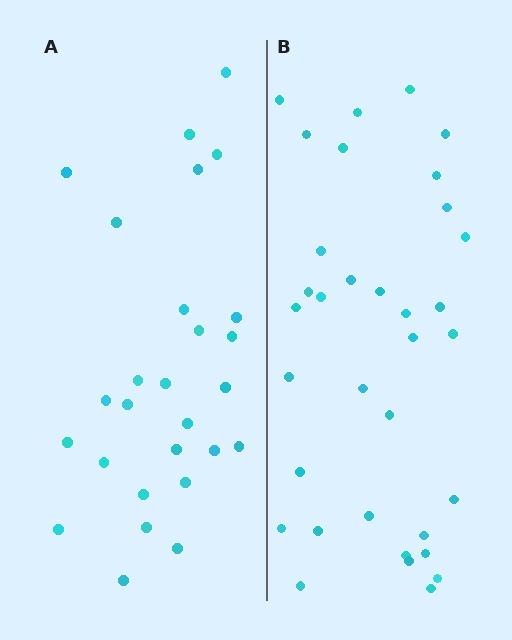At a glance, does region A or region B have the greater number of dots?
Region B (the right region) has more dots.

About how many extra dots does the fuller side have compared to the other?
Region B has roughly 8 or so more dots than region A.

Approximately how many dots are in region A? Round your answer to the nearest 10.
About 30 dots. (The exact count is 27, which rounds to 30.)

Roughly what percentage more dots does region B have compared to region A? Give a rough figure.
About 25% more.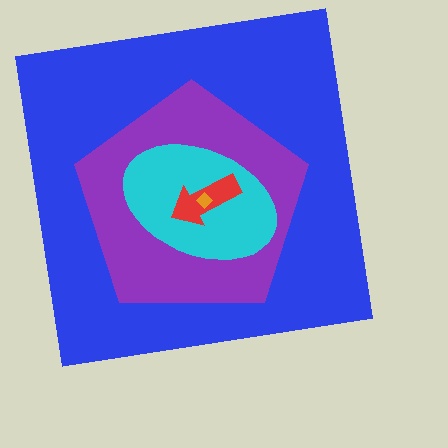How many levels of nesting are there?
5.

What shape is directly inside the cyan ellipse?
The red arrow.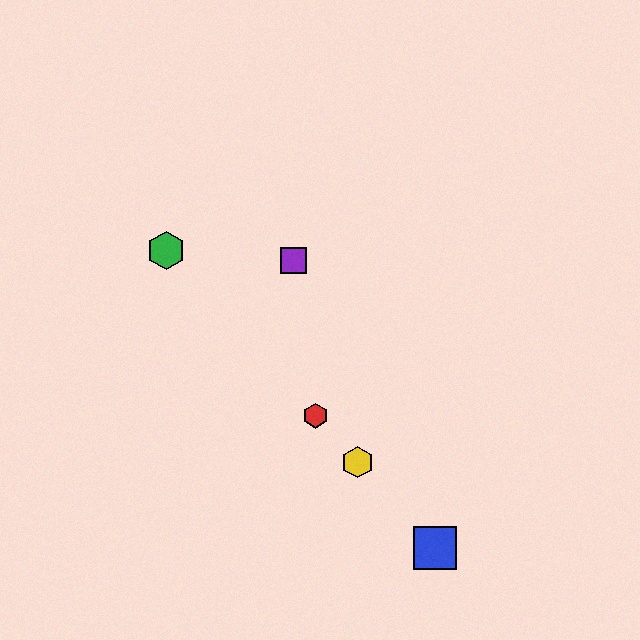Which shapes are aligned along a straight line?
The red hexagon, the blue square, the green hexagon, the yellow hexagon are aligned along a straight line.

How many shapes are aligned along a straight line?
4 shapes (the red hexagon, the blue square, the green hexagon, the yellow hexagon) are aligned along a straight line.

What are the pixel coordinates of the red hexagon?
The red hexagon is at (315, 416).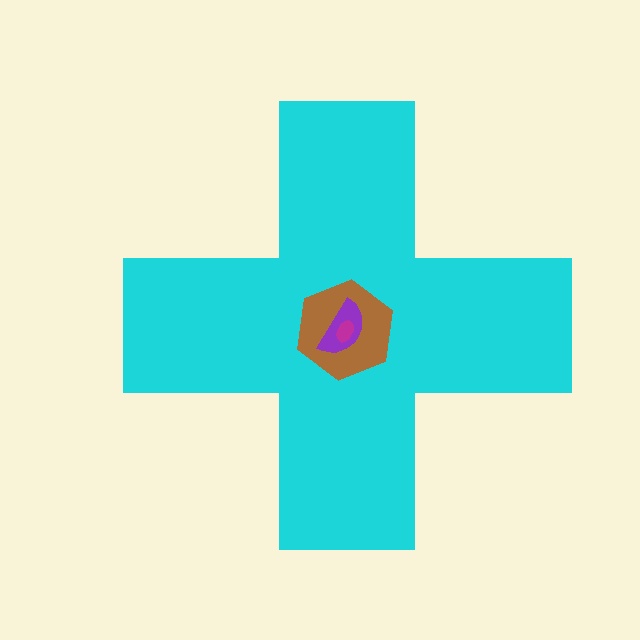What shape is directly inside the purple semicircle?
The magenta ellipse.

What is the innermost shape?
The magenta ellipse.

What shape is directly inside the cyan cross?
The brown hexagon.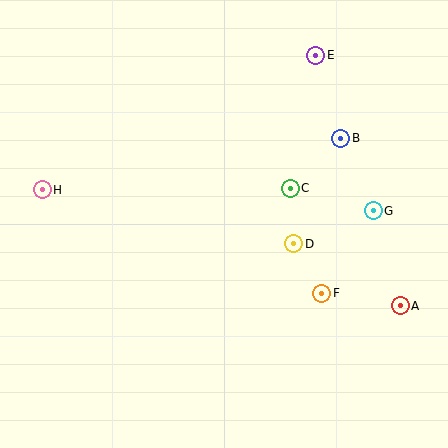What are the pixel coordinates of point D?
Point D is at (294, 244).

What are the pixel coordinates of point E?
Point E is at (316, 55).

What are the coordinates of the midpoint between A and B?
The midpoint between A and B is at (370, 222).